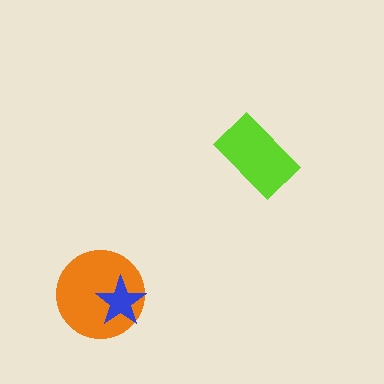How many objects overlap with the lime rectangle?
0 objects overlap with the lime rectangle.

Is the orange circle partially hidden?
Yes, it is partially covered by another shape.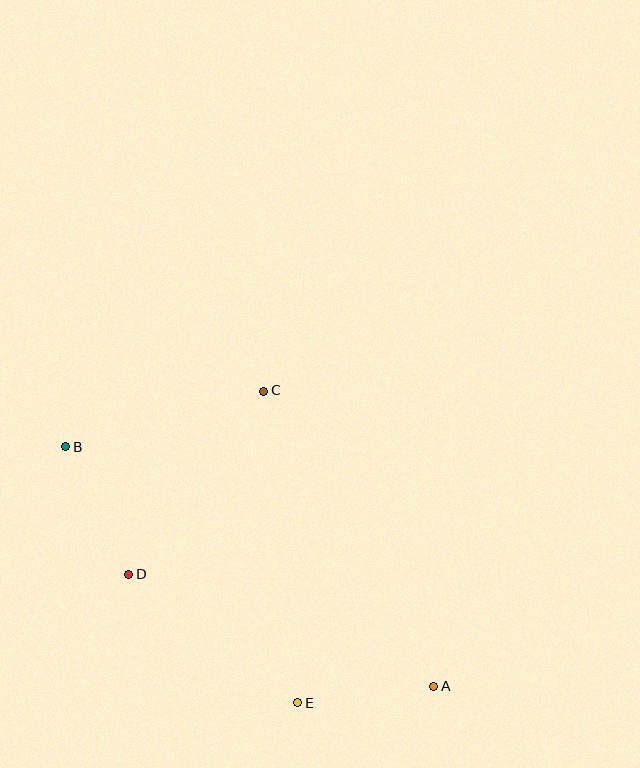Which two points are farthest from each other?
Points A and B are farthest from each other.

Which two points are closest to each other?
Points A and E are closest to each other.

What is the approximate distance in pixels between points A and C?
The distance between A and C is approximately 341 pixels.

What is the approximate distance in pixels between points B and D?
The distance between B and D is approximately 142 pixels.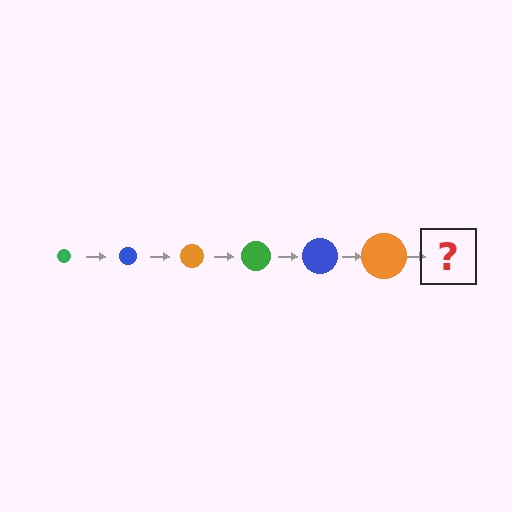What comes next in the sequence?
The next element should be a green circle, larger than the previous one.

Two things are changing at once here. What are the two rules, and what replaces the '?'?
The two rules are that the circle grows larger each step and the color cycles through green, blue, and orange. The '?' should be a green circle, larger than the previous one.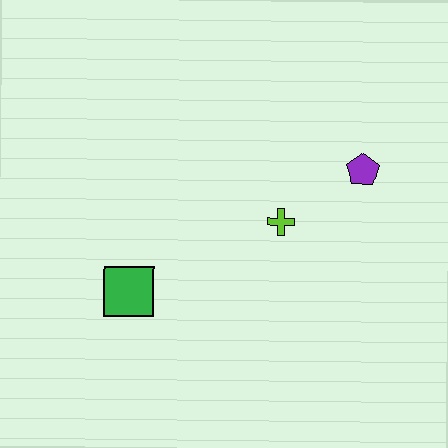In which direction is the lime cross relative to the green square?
The lime cross is to the right of the green square.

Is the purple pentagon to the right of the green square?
Yes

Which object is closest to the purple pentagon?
The lime cross is closest to the purple pentagon.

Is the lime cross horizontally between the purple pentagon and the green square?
Yes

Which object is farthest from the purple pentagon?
The green square is farthest from the purple pentagon.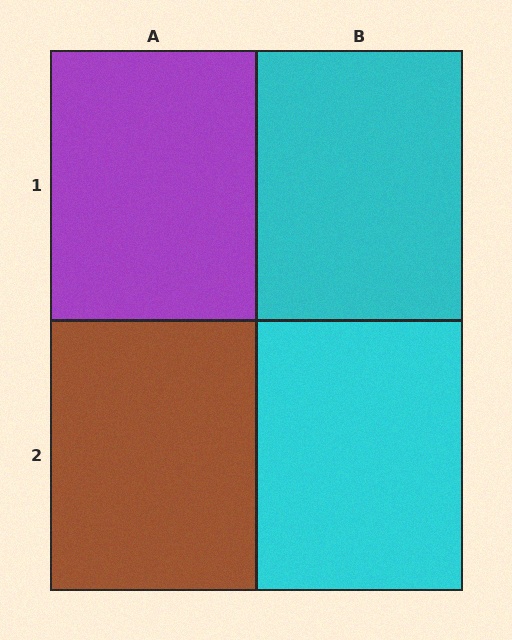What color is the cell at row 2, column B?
Cyan.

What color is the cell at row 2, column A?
Brown.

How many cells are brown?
1 cell is brown.